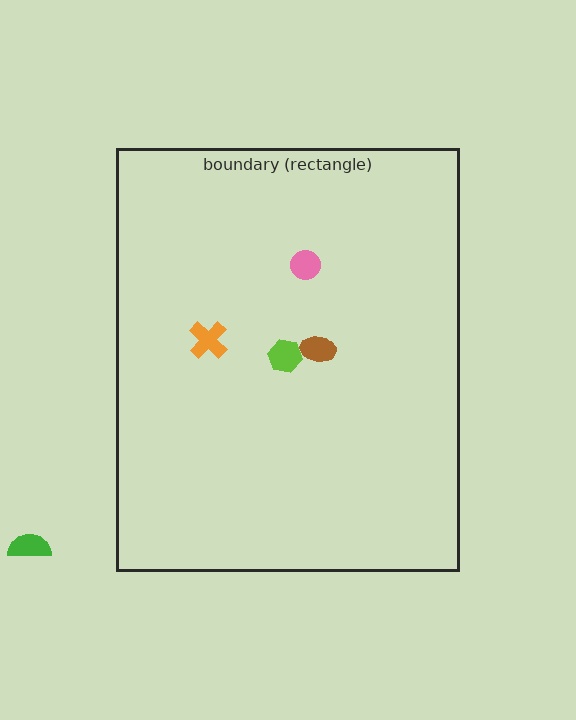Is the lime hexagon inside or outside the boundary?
Inside.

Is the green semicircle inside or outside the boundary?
Outside.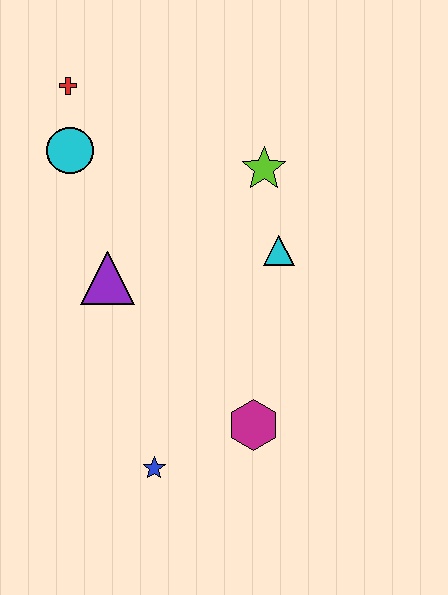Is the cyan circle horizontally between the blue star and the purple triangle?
No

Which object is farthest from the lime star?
The blue star is farthest from the lime star.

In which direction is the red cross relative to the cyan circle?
The red cross is above the cyan circle.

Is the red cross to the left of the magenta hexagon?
Yes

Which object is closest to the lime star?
The cyan triangle is closest to the lime star.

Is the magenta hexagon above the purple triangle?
No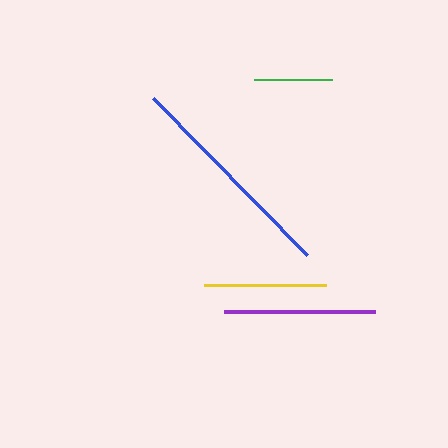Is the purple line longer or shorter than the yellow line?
The purple line is longer than the yellow line.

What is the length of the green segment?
The green segment is approximately 78 pixels long.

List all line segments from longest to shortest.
From longest to shortest: blue, purple, yellow, green.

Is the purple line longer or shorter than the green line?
The purple line is longer than the green line.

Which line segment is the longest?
The blue line is the longest at approximately 220 pixels.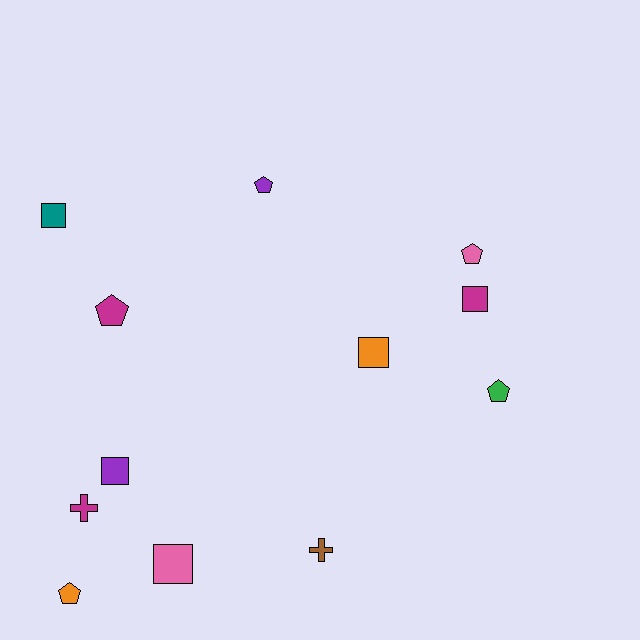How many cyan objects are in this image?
There are no cyan objects.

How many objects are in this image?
There are 12 objects.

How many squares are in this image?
There are 5 squares.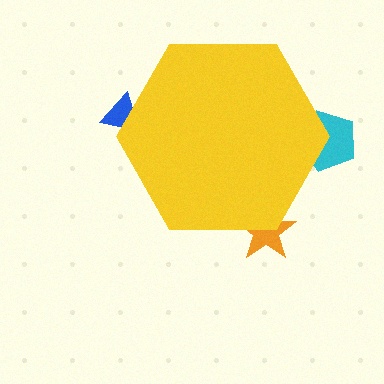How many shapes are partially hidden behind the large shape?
3 shapes are partially hidden.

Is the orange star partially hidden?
Yes, the orange star is partially hidden behind the yellow hexagon.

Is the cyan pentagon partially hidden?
Yes, the cyan pentagon is partially hidden behind the yellow hexagon.